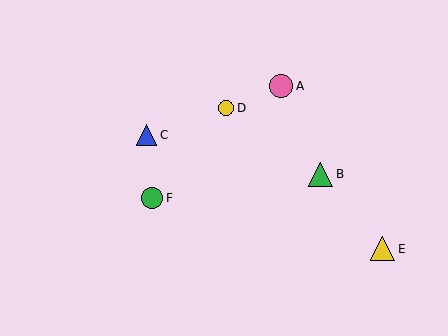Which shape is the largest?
The green triangle (labeled B) is the largest.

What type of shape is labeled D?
Shape D is a yellow circle.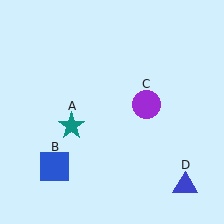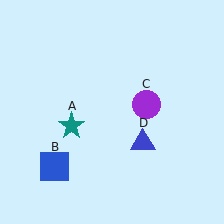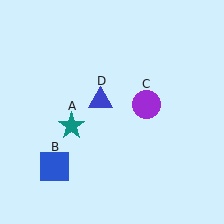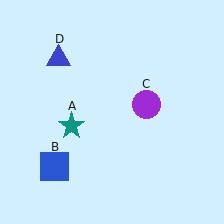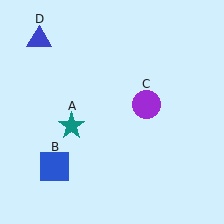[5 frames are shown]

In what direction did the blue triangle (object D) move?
The blue triangle (object D) moved up and to the left.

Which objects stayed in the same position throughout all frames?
Teal star (object A) and blue square (object B) and purple circle (object C) remained stationary.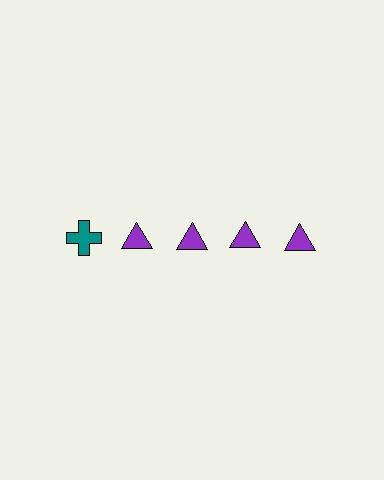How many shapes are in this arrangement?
There are 5 shapes arranged in a grid pattern.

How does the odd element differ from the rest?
It differs in both color (teal instead of purple) and shape (cross instead of triangle).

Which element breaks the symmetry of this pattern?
The teal cross in the top row, leftmost column breaks the symmetry. All other shapes are purple triangles.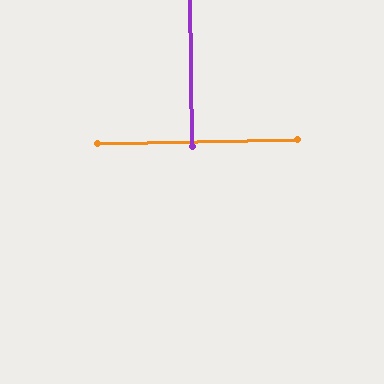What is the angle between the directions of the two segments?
Approximately 90 degrees.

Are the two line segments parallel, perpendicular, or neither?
Perpendicular — they meet at approximately 90°.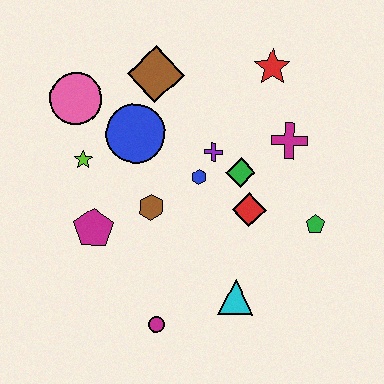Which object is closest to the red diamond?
The green diamond is closest to the red diamond.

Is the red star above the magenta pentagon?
Yes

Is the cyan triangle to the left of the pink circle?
No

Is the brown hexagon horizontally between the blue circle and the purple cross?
Yes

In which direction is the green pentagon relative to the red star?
The green pentagon is below the red star.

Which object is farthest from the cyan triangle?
The pink circle is farthest from the cyan triangle.